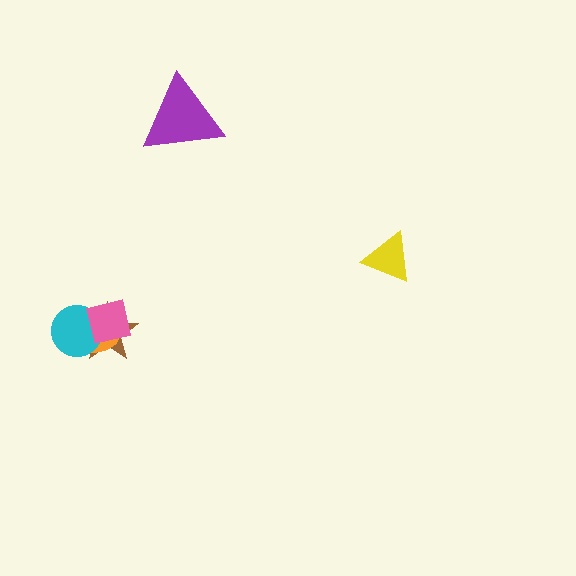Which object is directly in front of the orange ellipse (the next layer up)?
The cyan circle is directly in front of the orange ellipse.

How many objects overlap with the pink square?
3 objects overlap with the pink square.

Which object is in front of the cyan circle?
The pink square is in front of the cyan circle.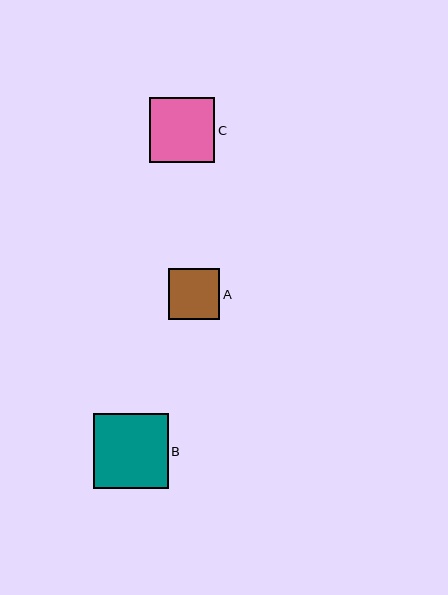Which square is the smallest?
Square A is the smallest with a size of approximately 52 pixels.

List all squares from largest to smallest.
From largest to smallest: B, C, A.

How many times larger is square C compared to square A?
Square C is approximately 1.3 times the size of square A.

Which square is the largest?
Square B is the largest with a size of approximately 74 pixels.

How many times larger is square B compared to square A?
Square B is approximately 1.4 times the size of square A.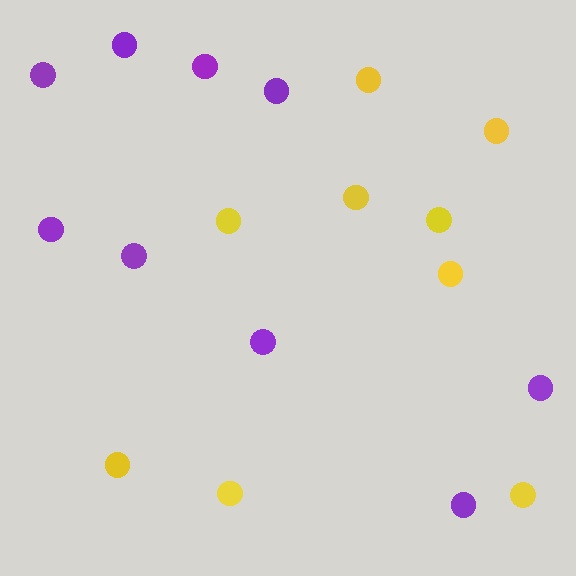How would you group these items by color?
There are 2 groups: one group of yellow circles (9) and one group of purple circles (9).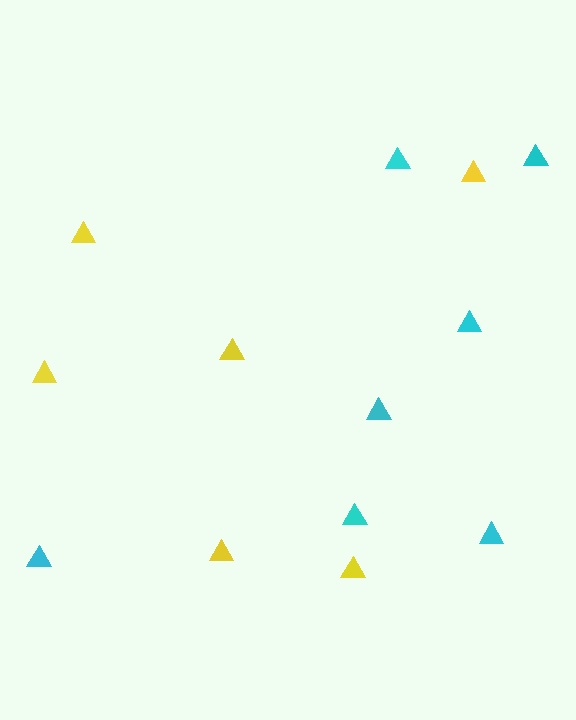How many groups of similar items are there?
There are 2 groups: one group of cyan triangles (7) and one group of yellow triangles (6).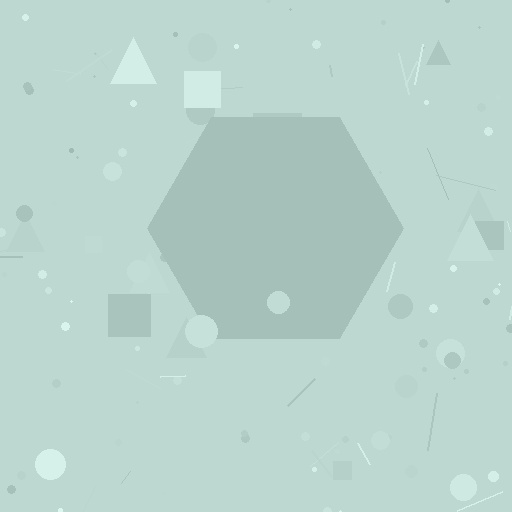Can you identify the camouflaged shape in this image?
The camouflaged shape is a hexagon.